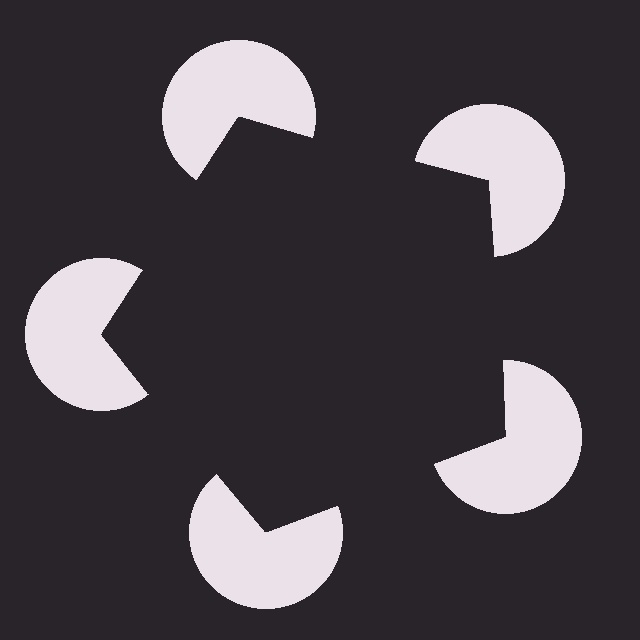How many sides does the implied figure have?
5 sides.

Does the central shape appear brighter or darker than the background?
It typically appears slightly darker than the background, even though no actual brightness change is drawn.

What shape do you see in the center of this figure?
An illusory pentagon — its edges are inferred from the aligned wedge cuts in the pac-man discs, not physically drawn.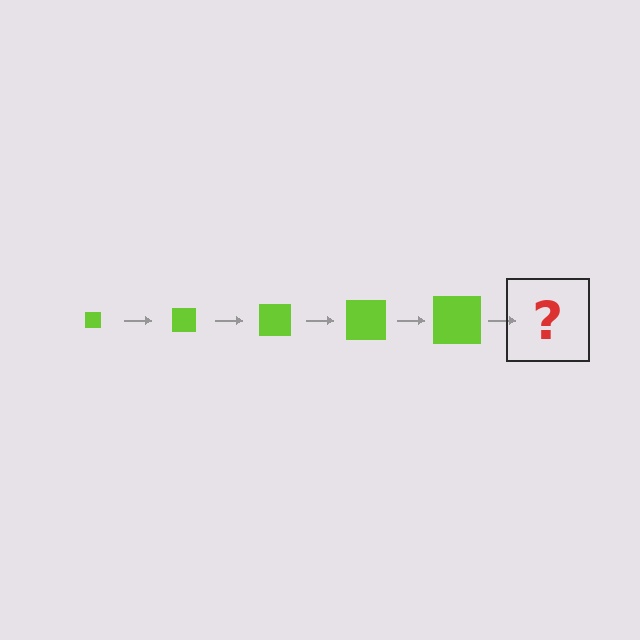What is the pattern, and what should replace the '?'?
The pattern is that the square gets progressively larger each step. The '?' should be a lime square, larger than the previous one.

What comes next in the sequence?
The next element should be a lime square, larger than the previous one.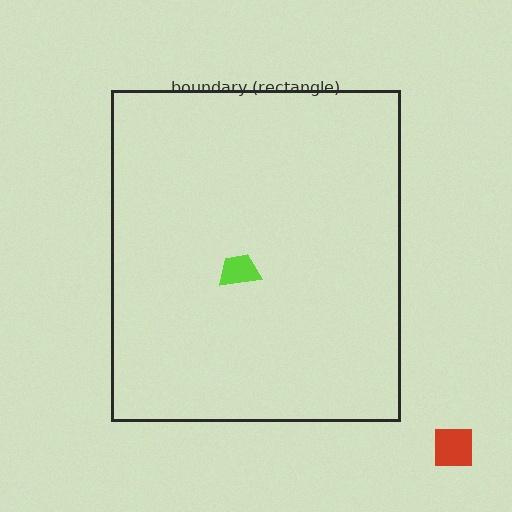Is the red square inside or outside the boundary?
Outside.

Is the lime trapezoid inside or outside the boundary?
Inside.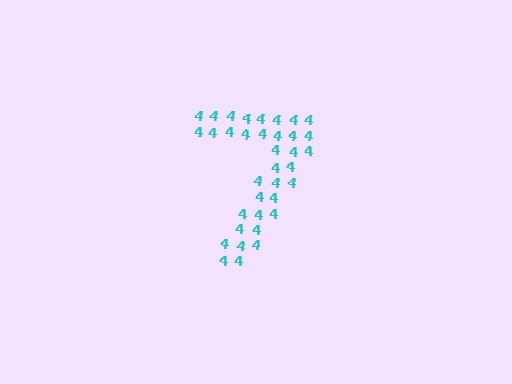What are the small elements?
The small elements are digit 4's.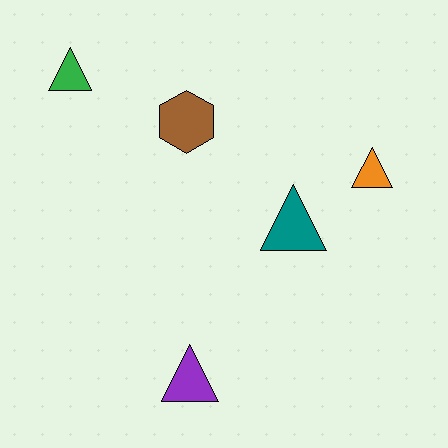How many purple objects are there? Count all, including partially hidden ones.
There is 1 purple object.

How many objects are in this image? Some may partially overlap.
There are 5 objects.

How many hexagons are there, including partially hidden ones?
There is 1 hexagon.